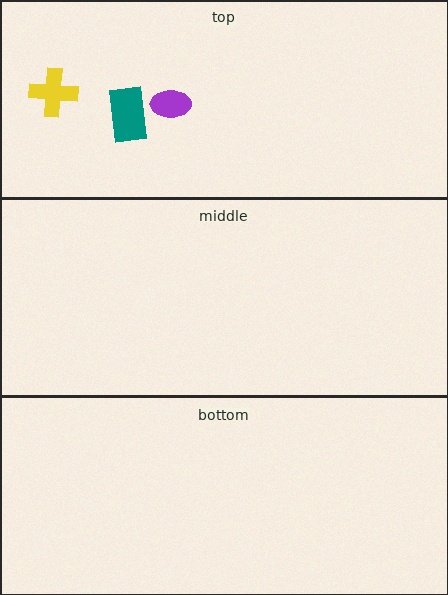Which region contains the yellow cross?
The top region.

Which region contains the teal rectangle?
The top region.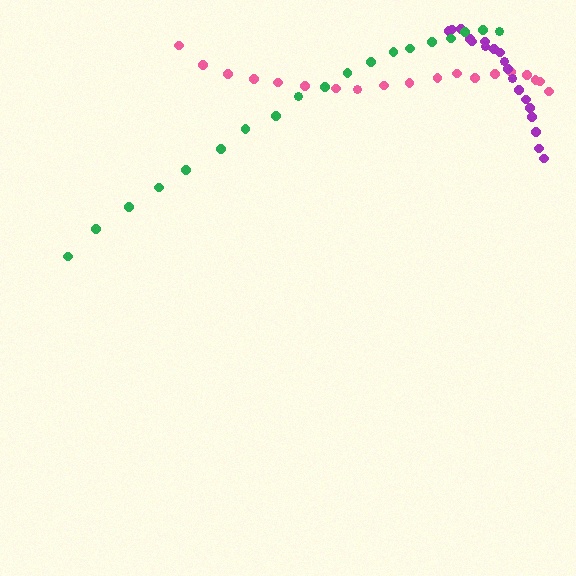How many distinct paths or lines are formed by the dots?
There are 3 distinct paths.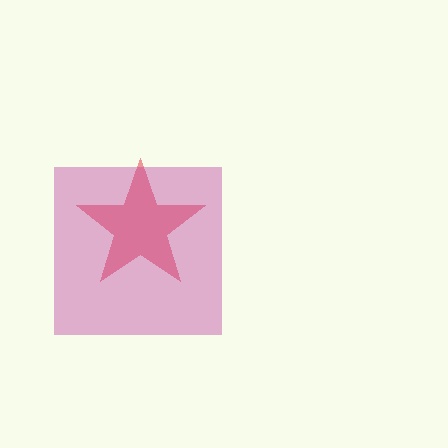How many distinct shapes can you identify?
There are 2 distinct shapes: a red star, a magenta square.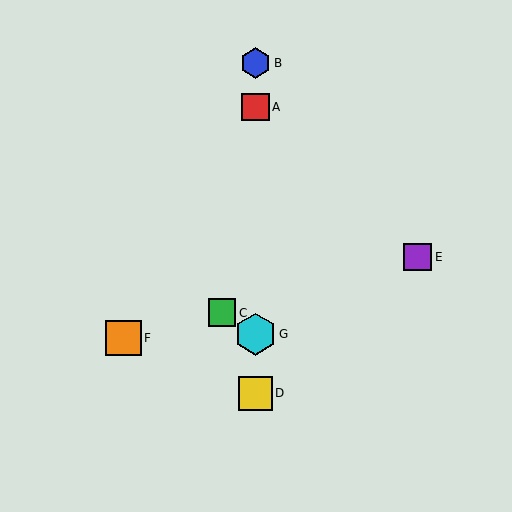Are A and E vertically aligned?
No, A is at x≈256 and E is at x≈418.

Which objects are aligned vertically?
Objects A, B, D, G are aligned vertically.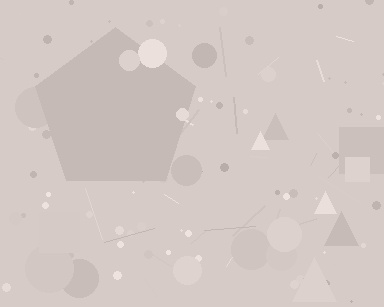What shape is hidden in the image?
A pentagon is hidden in the image.